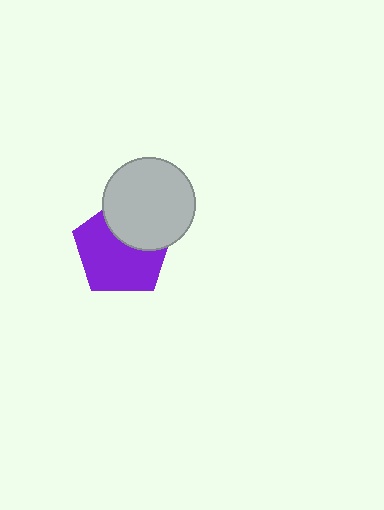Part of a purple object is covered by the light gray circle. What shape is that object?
It is a pentagon.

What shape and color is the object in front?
The object in front is a light gray circle.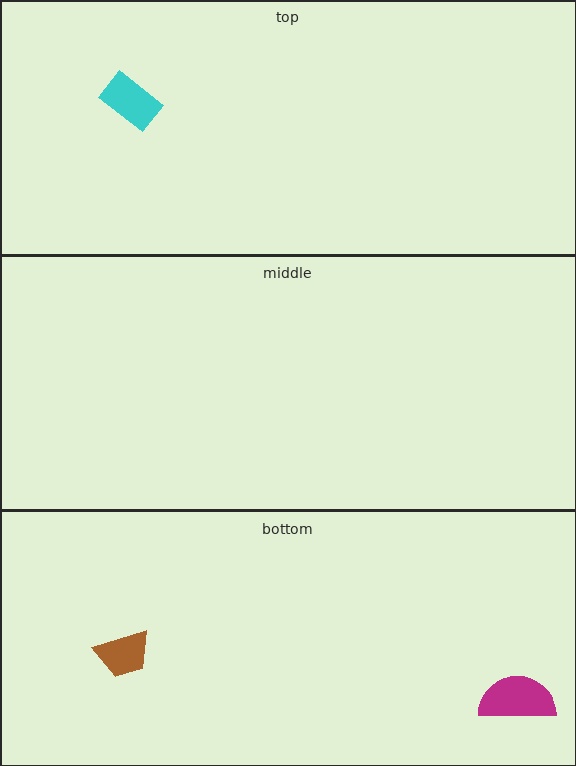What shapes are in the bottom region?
The magenta semicircle, the brown trapezoid.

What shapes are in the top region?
The cyan rectangle.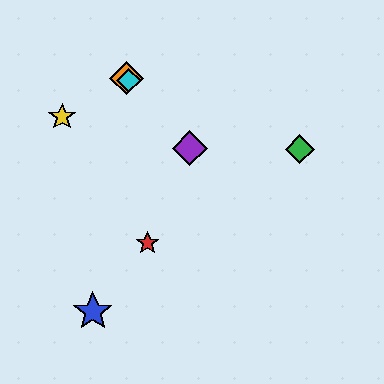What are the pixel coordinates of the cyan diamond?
The cyan diamond is at (129, 81).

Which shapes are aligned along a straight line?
The purple diamond, the orange diamond, the cyan diamond are aligned along a straight line.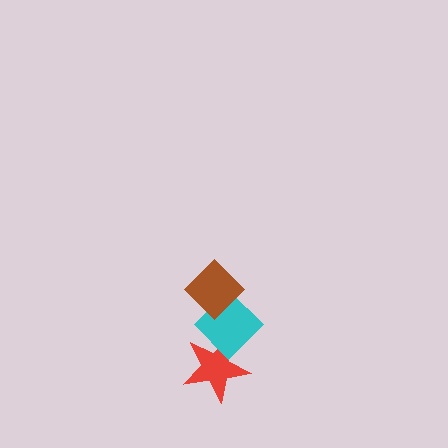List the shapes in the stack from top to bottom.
From top to bottom: the brown diamond, the cyan diamond, the red star.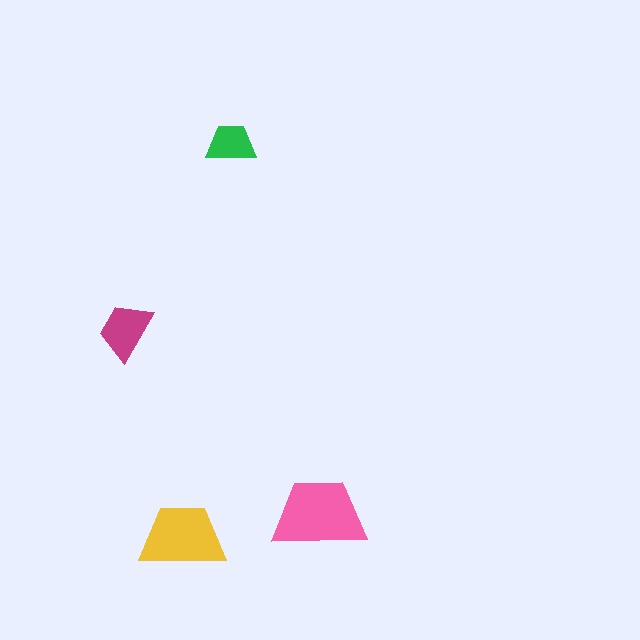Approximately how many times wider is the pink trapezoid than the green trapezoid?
About 2 times wider.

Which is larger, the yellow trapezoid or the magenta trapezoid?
The yellow one.